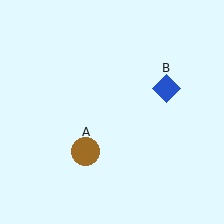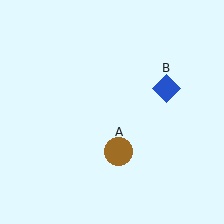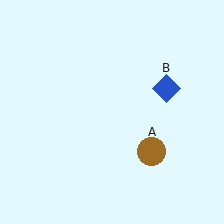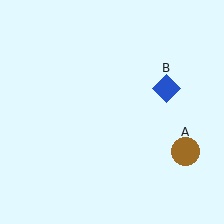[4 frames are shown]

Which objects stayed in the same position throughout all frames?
Blue diamond (object B) remained stationary.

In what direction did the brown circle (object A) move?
The brown circle (object A) moved right.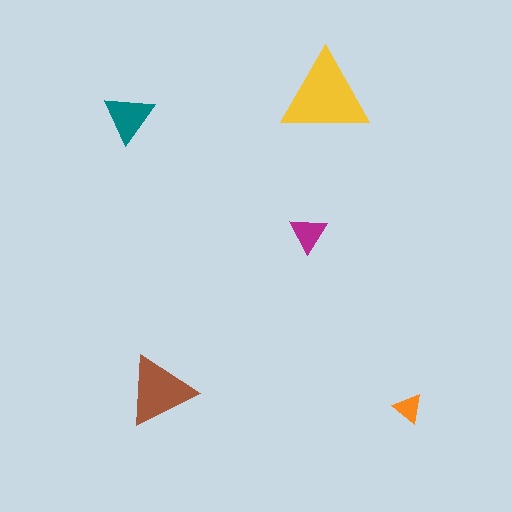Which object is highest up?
The yellow triangle is topmost.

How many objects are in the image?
There are 5 objects in the image.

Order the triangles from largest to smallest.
the yellow one, the brown one, the teal one, the magenta one, the orange one.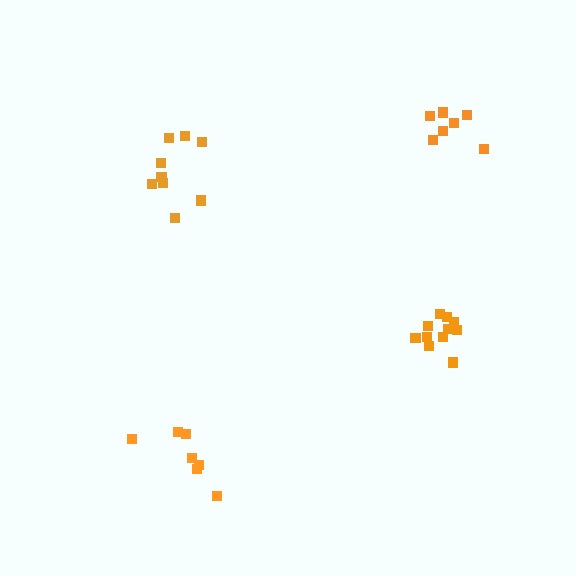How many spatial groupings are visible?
There are 4 spatial groupings.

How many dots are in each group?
Group 1: 7 dots, Group 2: 10 dots, Group 3: 11 dots, Group 4: 7 dots (35 total).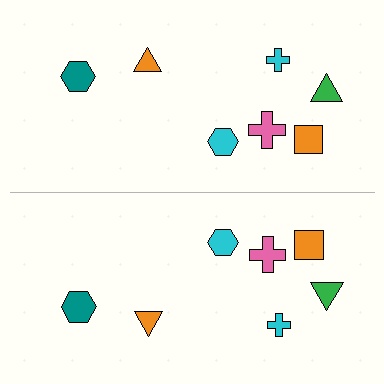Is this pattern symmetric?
Yes, this pattern has bilateral (reflection) symmetry.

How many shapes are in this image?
There are 14 shapes in this image.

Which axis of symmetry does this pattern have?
The pattern has a horizontal axis of symmetry running through the center of the image.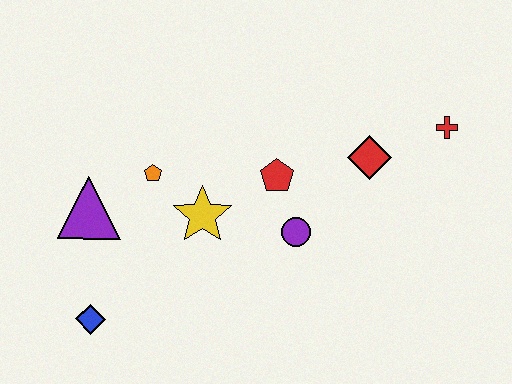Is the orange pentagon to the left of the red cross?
Yes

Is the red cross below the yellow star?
No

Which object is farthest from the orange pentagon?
The red cross is farthest from the orange pentagon.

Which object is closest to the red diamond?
The red cross is closest to the red diamond.